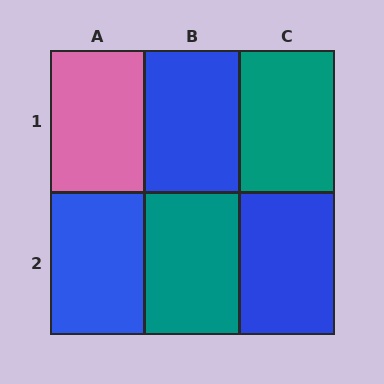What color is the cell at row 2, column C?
Blue.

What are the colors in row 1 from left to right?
Pink, blue, teal.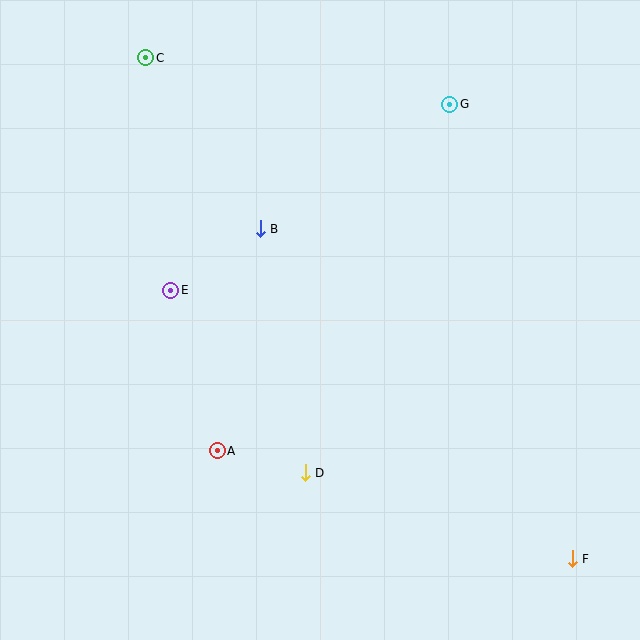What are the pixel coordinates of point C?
Point C is at (146, 58).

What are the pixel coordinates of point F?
Point F is at (572, 559).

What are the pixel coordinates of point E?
Point E is at (171, 290).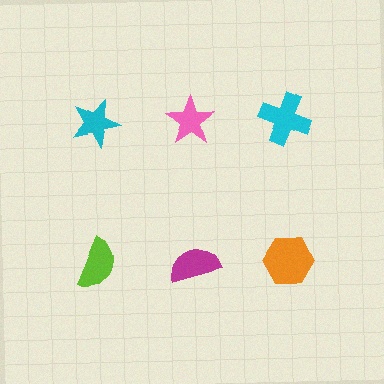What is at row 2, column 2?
A magenta semicircle.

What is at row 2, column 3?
An orange hexagon.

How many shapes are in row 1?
3 shapes.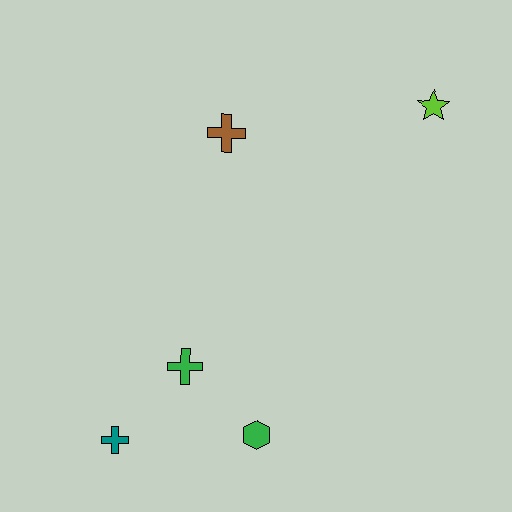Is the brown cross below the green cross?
No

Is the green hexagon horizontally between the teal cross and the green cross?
No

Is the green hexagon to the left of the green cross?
No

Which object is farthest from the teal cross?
The lime star is farthest from the teal cross.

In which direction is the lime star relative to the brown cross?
The lime star is to the right of the brown cross.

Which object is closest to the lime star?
The brown cross is closest to the lime star.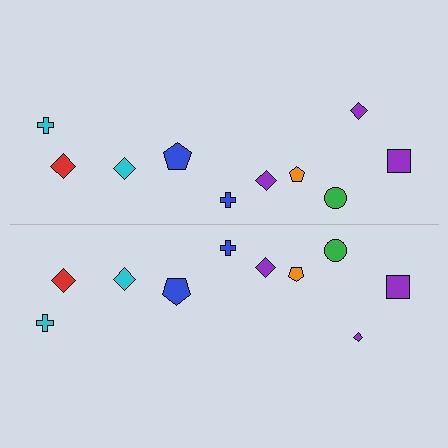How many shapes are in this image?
There are 20 shapes in this image.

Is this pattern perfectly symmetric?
No, the pattern is not perfectly symmetric. The purple diamond on the bottom side has a different size than its mirror counterpart.